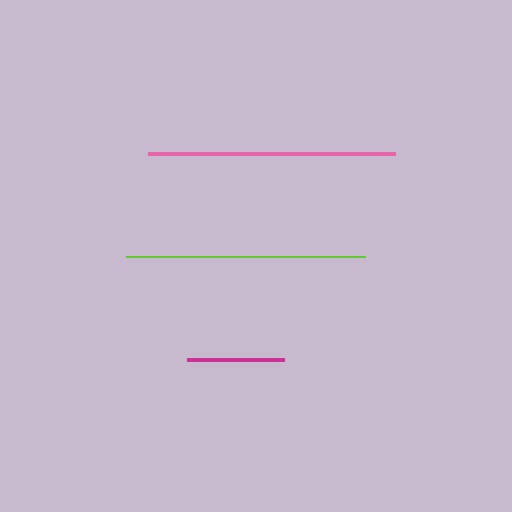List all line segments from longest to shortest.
From longest to shortest: pink, lime, magenta.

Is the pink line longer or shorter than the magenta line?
The pink line is longer than the magenta line.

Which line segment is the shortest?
The magenta line is the shortest at approximately 97 pixels.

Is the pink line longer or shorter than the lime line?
The pink line is longer than the lime line.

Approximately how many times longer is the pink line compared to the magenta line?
The pink line is approximately 2.5 times the length of the magenta line.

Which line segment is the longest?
The pink line is the longest at approximately 247 pixels.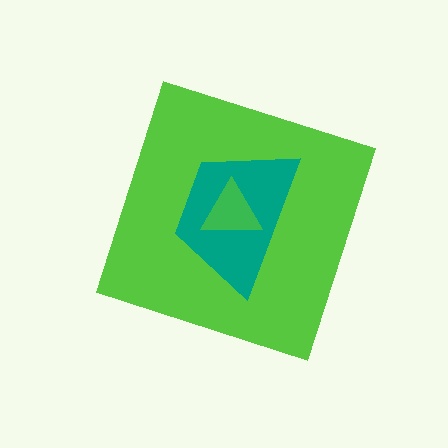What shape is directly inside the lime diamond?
The teal trapezoid.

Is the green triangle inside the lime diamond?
Yes.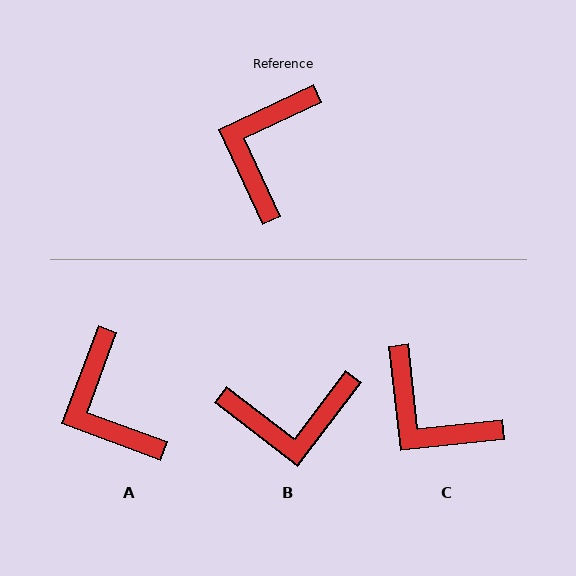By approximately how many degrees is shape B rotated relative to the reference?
Approximately 118 degrees counter-clockwise.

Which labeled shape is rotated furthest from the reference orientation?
B, about 118 degrees away.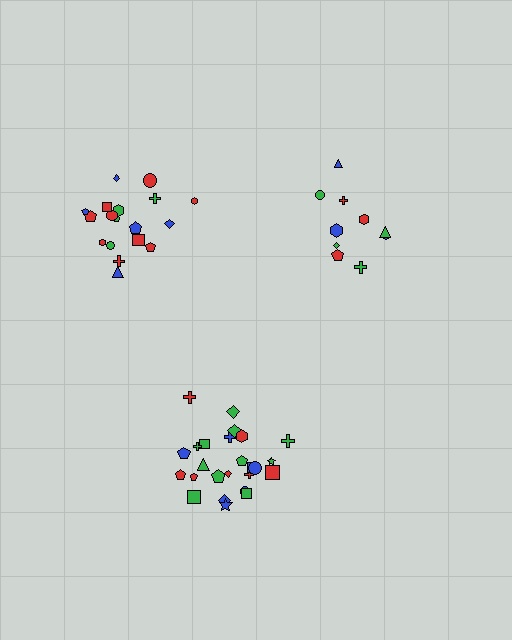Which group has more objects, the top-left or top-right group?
The top-left group.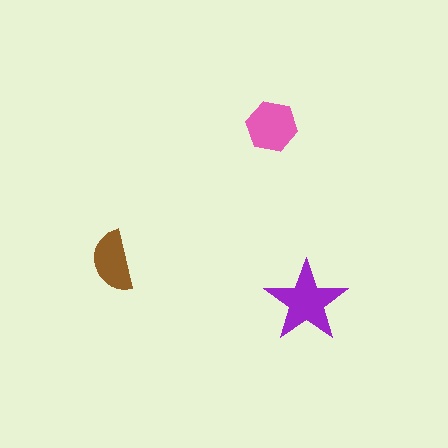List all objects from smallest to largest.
The brown semicircle, the pink hexagon, the purple star.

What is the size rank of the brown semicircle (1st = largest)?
3rd.